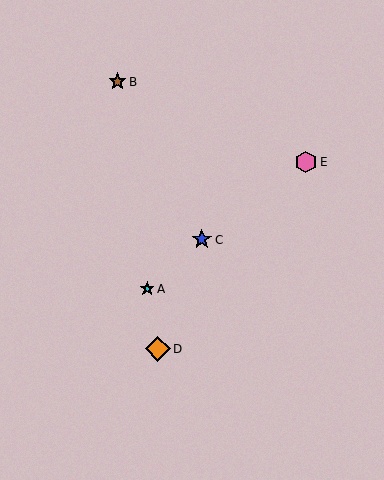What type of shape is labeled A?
Shape A is a cyan star.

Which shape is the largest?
The orange diamond (labeled D) is the largest.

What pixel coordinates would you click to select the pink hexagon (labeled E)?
Click at (306, 162) to select the pink hexagon E.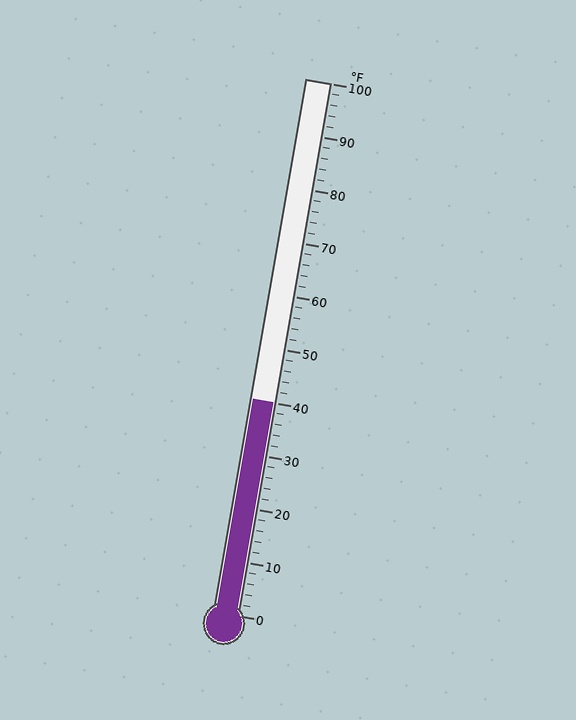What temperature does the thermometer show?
The thermometer shows approximately 40°F.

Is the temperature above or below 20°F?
The temperature is above 20°F.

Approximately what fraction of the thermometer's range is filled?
The thermometer is filled to approximately 40% of its range.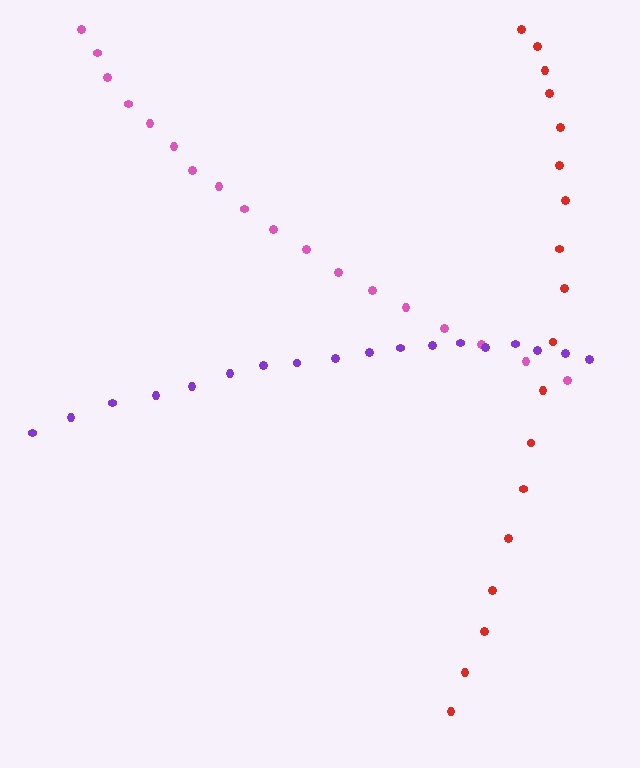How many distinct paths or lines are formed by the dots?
There are 3 distinct paths.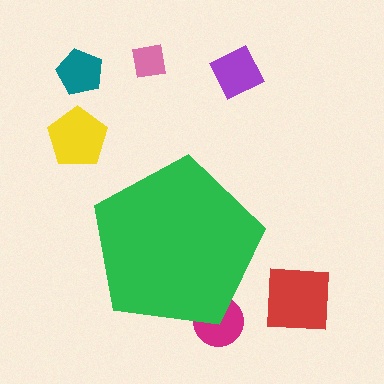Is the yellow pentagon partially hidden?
No, the yellow pentagon is fully visible.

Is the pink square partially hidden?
No, the pink square is fully visible.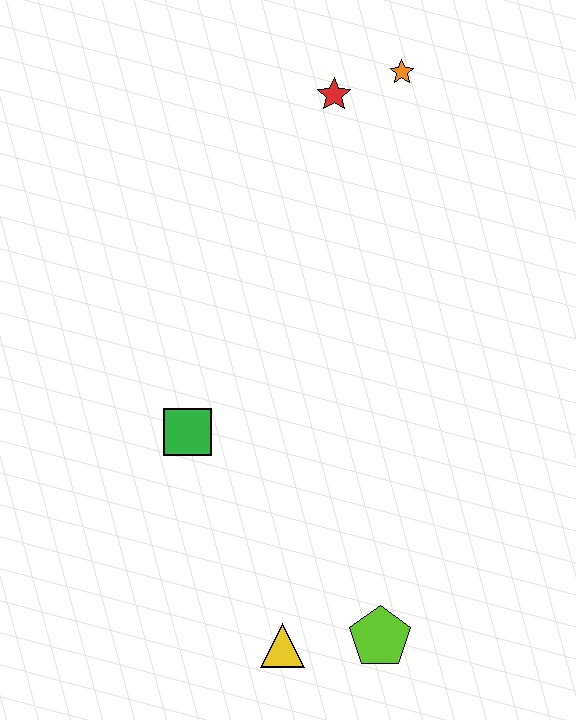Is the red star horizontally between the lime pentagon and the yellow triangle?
Yes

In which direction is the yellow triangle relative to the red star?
The yellow triangle is below the red star.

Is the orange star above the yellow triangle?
Yes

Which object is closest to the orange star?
The red star is closest to the orange star.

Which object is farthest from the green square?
The orange star is farthest from the green square.